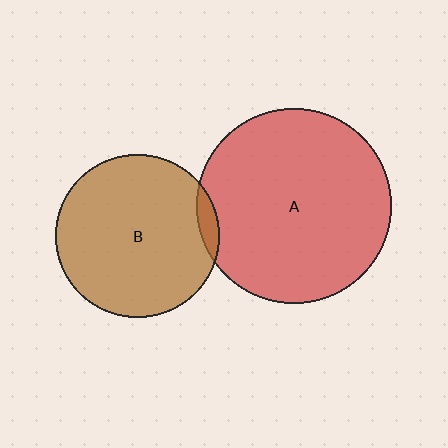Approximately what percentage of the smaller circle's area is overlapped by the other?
Approximately 5%.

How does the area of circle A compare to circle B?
Approximately 1.4 times.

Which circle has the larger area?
Circle A (red).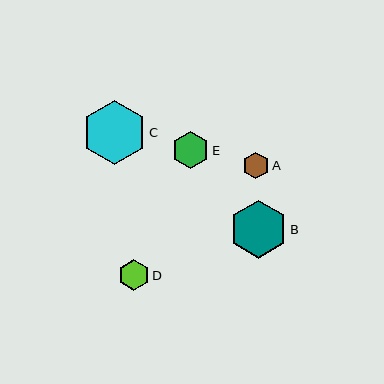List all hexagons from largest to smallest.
From largest to smallest: C, B, E, D, A.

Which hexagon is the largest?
Hexagon C is the largest with a size of approximately 64 pixels.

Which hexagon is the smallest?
Hexagon A is the smallest with a size of approximately 27 pixels.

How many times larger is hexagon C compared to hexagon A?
Hexagon C is approximately 2.4 times the size of hexagon A.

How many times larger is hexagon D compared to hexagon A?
Hexagon D is approximately 1.2 times the size of hexagon A.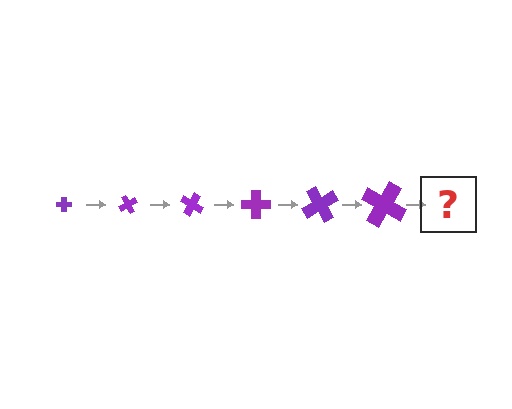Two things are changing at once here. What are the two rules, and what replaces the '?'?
The two rules are that the cross grows larger each step and it rotates 60 degrees each step. The '?' should be a cross, larger than the previous one and rotated 360 degrees from the start.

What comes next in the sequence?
The next element should be a cross, larger than the previous one and rotated 360 degrees from the start.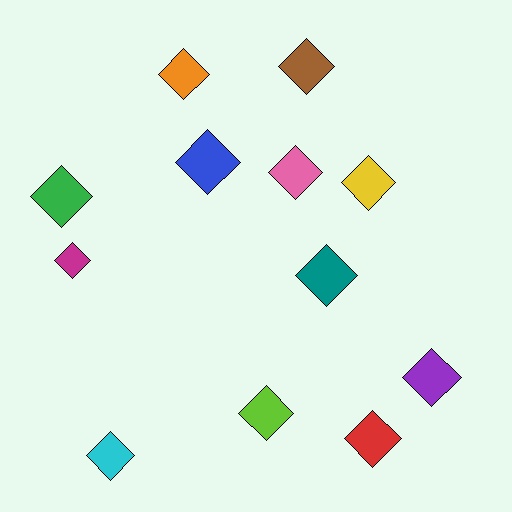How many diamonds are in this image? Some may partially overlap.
There are 12 diamonds.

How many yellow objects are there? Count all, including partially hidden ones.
There is 1 yellow object.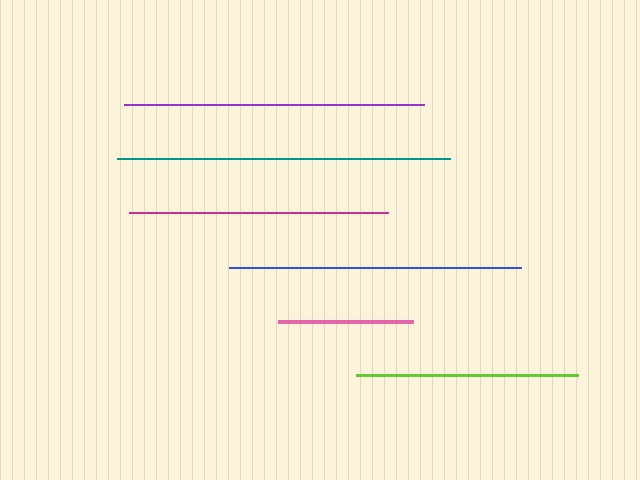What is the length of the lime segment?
The lime segment is approximately 221 pixels long.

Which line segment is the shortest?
The pink line is the shortest at approximately 135 pixels.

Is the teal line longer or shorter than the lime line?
The teal line is longer than the lime line.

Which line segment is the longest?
The teal line is the longest at approximately 333 pixels.